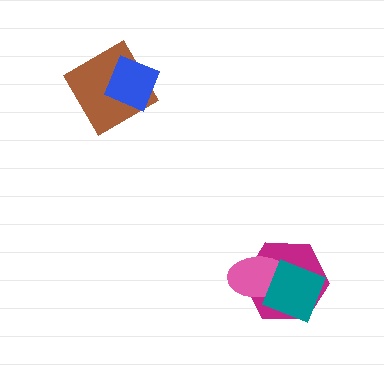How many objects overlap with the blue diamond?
1 object overlaps with the blue diamond.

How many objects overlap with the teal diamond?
2 objects overlap with the teal diamond.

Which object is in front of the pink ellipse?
The teal diamond is in front of the pink ellipse.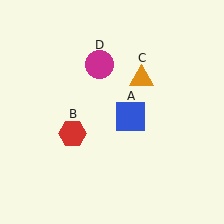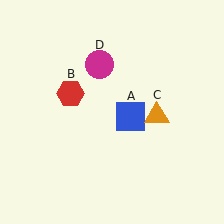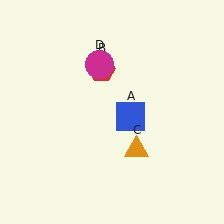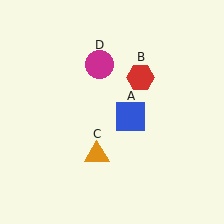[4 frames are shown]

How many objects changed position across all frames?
2 objects changed position: red hexagon (object B), orange triangle (object C).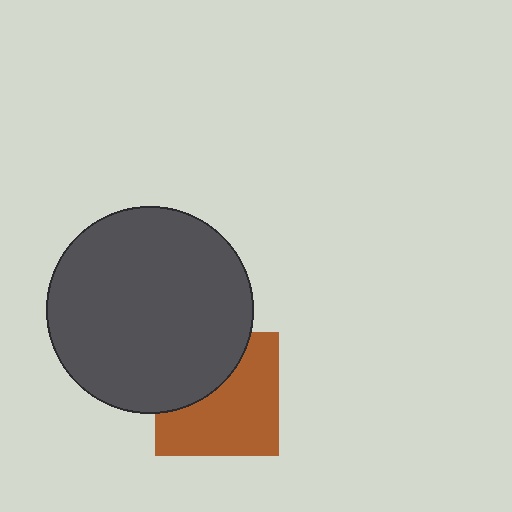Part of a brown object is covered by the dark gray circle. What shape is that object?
It is a square.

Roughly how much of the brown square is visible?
About half of it is visible (roughly 62%).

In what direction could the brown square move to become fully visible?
The brown square could move down. That would shift it out from behind the dark gray circle entirely.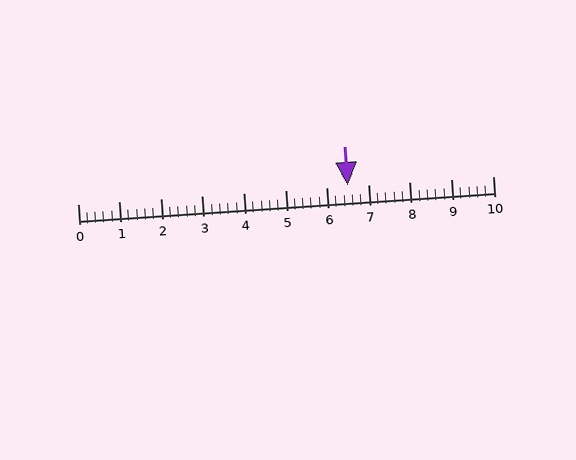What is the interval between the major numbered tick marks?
The major tick marks are spaced 1 units apart.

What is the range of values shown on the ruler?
The ruler shows values from 0 to 10.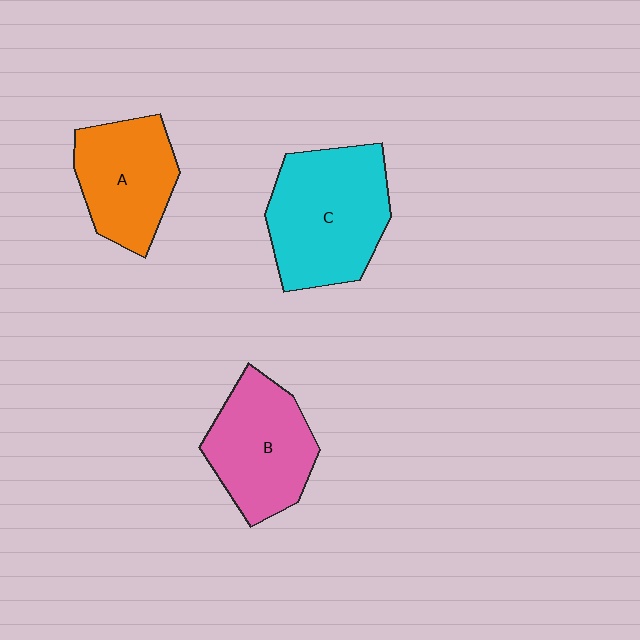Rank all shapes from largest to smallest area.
From largest to smallest: C (cyan), B (pink), A (orange).